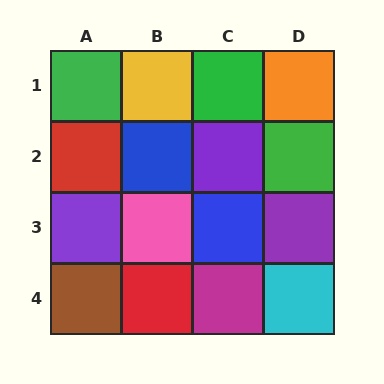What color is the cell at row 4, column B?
Red.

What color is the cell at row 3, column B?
Pink.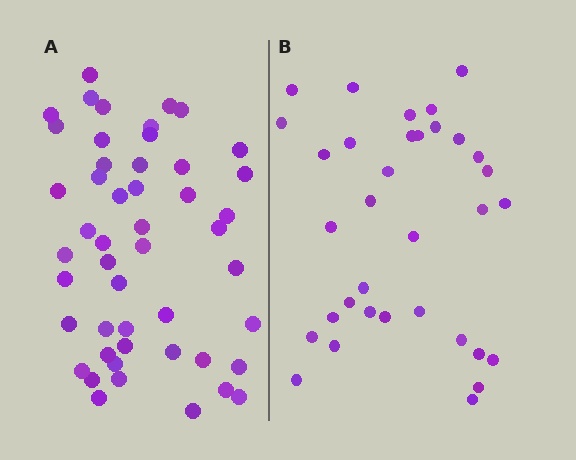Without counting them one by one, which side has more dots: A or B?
Region A (the left region) has more dots.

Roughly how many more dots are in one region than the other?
Region A has approximately 15 more dots than region B.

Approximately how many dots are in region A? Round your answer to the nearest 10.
About 50 dots. (The exact count is 49, which rounds to 50.)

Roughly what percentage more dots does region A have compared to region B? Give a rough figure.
About 45% more.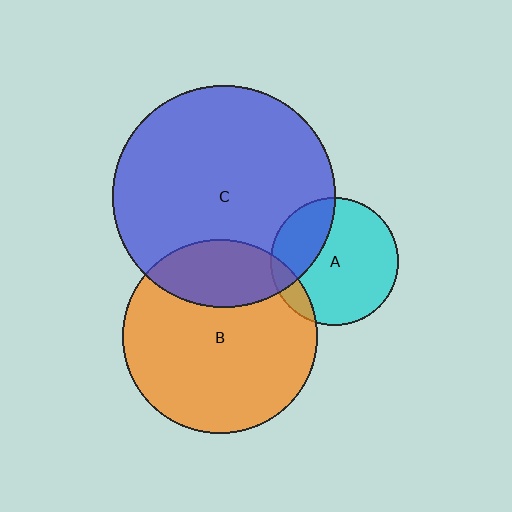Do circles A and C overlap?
Yes.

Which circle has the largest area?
Circle C (blue).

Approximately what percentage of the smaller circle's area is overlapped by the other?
Approximately 30%.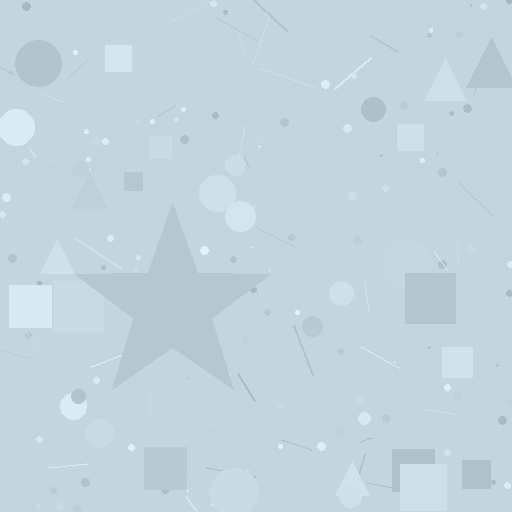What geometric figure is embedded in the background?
A star is embedded in the background.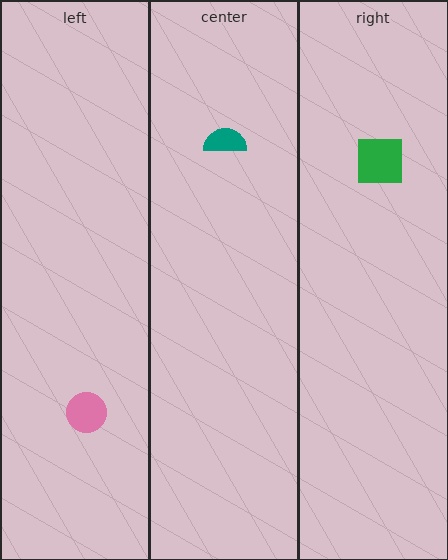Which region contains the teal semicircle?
The center region.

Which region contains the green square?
The right region.